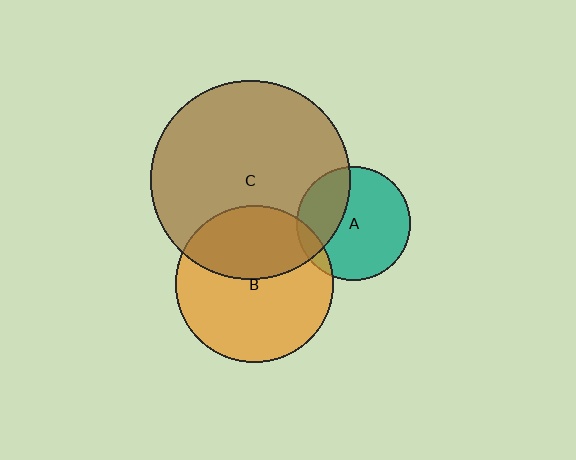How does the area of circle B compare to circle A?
Approximately 1.9 times.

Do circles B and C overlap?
Yes.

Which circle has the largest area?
Circle C (brown).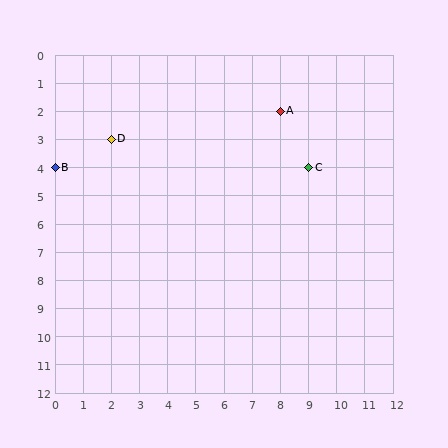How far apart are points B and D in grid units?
Points B and D are 2 columns and 1 row apart (about 2.2 grid units diagonally).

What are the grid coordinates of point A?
Point A is at grid coordinates (8, 2).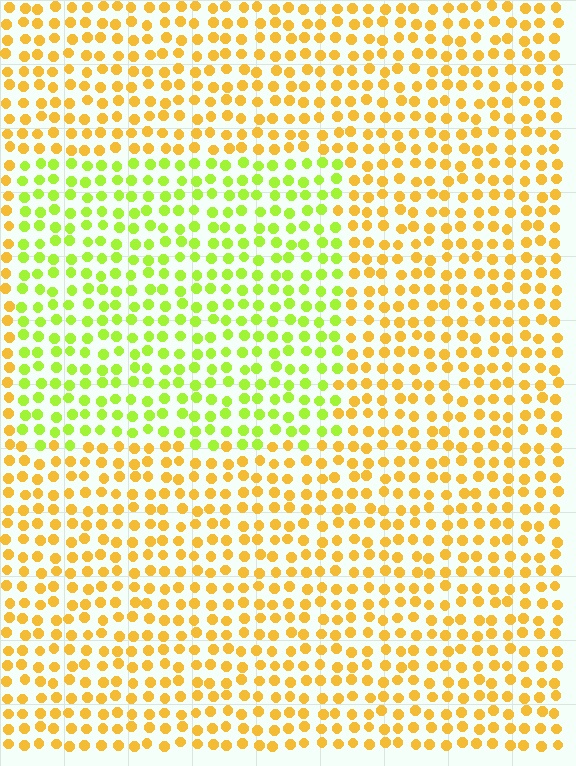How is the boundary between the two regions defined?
The boundary is defined purely by a slight shift in hue (about 45 degrees). Spacing, size, and orientation are identical on both sides.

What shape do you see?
I see a rectangle.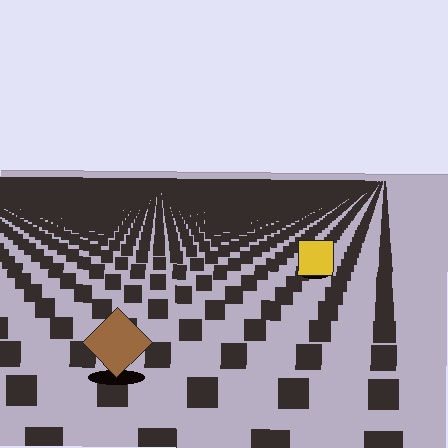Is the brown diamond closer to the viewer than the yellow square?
Yes. The brown diamond is closer — you can tell from the texture gradient: the ground texture is coarser near it.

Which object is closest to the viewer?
The brown diamond is closest. The texture marks near it are larger and more spread out.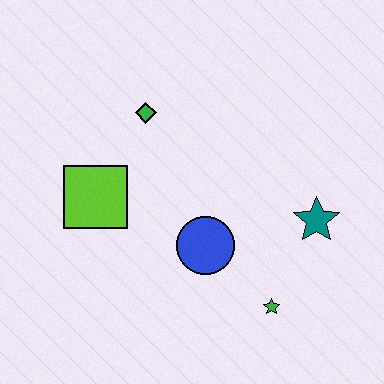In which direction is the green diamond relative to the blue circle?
The green diamond is above the blue circle.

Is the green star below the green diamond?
Yes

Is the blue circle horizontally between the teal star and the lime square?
Yes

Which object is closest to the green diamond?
The lime square is closest to the green diamond.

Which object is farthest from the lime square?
The teal star is farthest from the lime square.